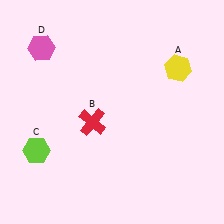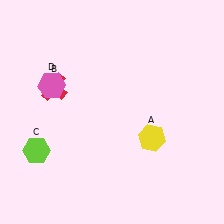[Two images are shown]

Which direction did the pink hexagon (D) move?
The pink hexagon (D) moved down.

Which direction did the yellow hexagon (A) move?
The yellow hexagon (A) moved down.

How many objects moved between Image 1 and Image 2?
3 objects moved between the two images.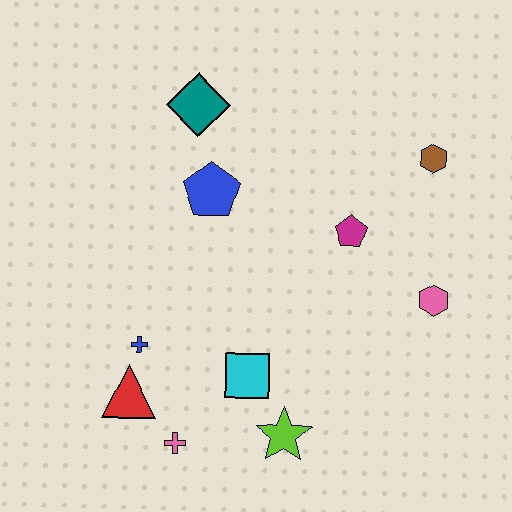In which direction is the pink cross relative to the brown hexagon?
The pink cross is below the brown hexagon.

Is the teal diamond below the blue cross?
No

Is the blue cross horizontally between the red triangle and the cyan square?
Yes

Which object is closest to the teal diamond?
The blue pentagon is closest to the teal diamond.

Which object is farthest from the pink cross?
The brown hexagon is farthest from the pink cross.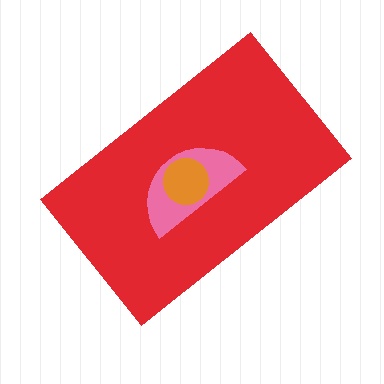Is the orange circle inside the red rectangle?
Yes.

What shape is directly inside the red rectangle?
The pink semicircle.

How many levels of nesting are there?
3.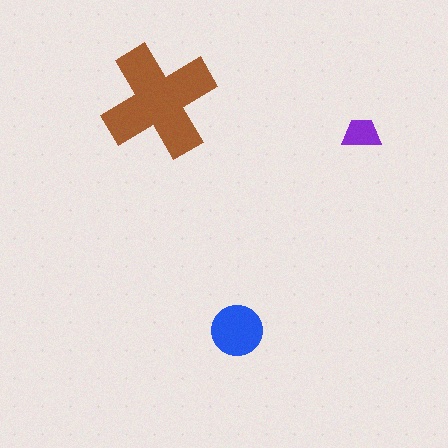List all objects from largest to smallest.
The brown cross, the blue circle, the purple trapezoid.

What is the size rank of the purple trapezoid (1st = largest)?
3rd.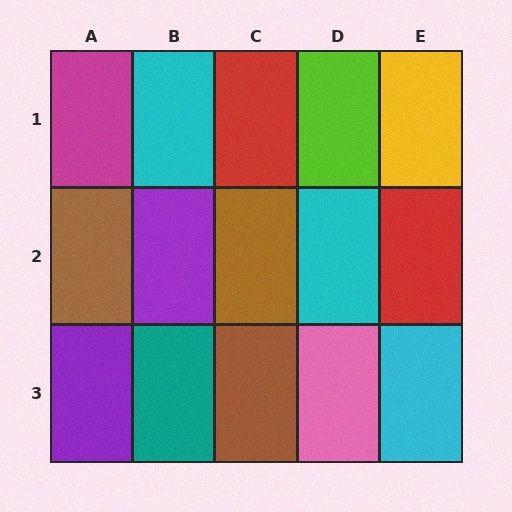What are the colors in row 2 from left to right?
Brown, purple, brown, cyan, red.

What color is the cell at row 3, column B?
Teal.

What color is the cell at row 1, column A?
Magenta.